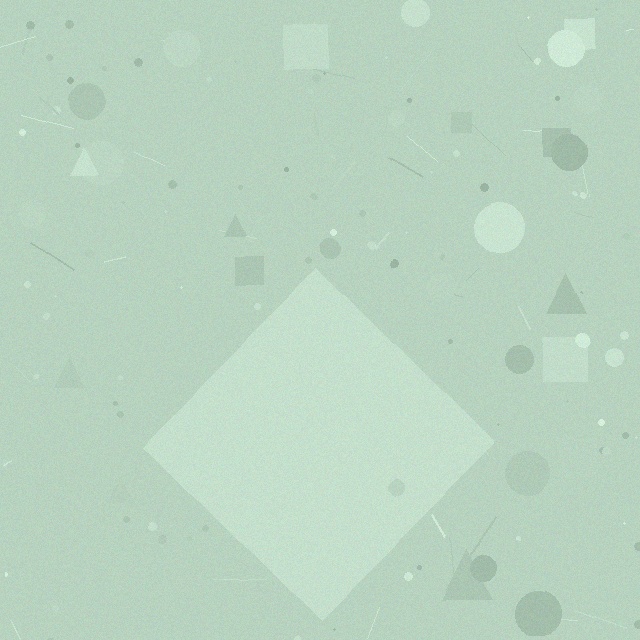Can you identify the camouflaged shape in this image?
The camouflaged shape is a diamond.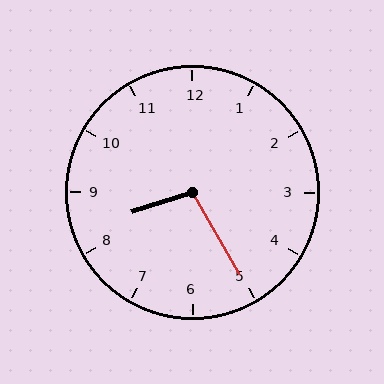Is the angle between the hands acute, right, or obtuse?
It is obtuse.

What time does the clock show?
8:25.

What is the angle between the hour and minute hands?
Approximately 102 degrees.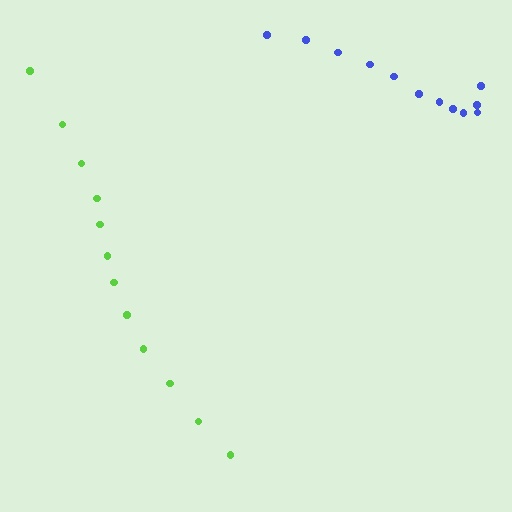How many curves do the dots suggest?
There are 2 distinct paths.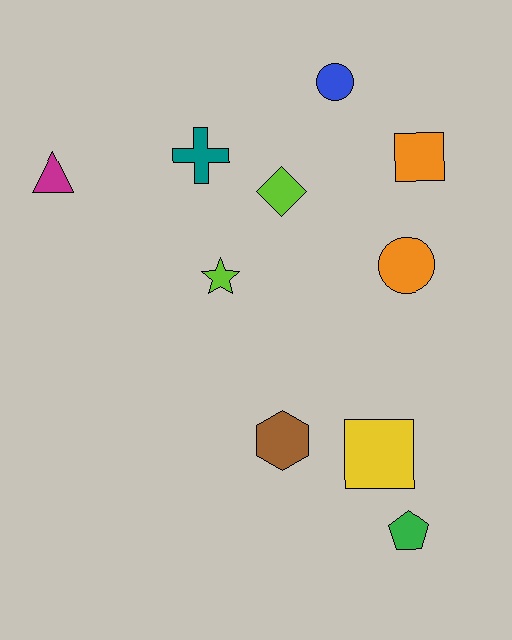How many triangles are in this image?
There is 1 triangle.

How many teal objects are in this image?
There is 1 teal object.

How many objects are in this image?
There are 10 objects.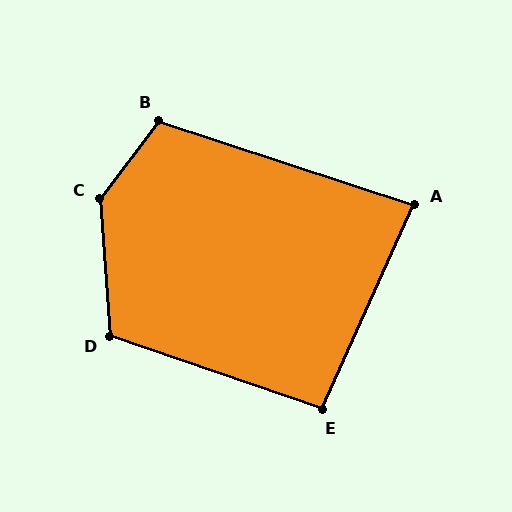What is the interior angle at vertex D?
Approximately 113 degrees (obtuse).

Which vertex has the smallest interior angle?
A, at approximately 84 degrees.